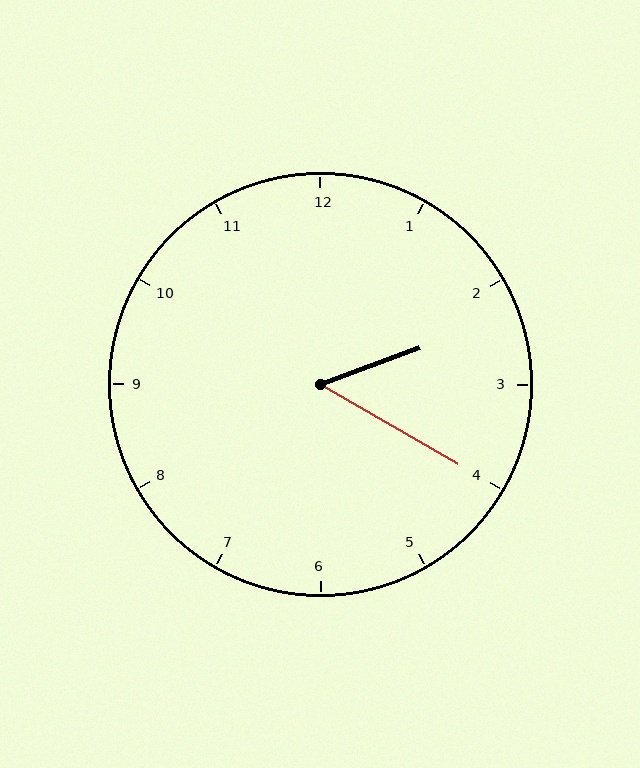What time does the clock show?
2:20.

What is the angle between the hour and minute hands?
Approximately 50 degrees.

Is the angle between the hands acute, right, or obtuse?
It is acute.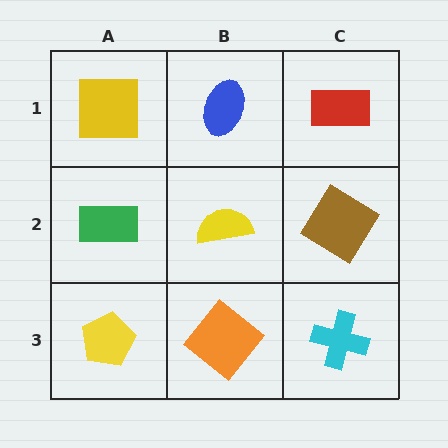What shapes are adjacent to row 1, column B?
A yellow semicircle (row 2, column B), a yellow square (row 1, column A), a red rectangle (row 1, column C).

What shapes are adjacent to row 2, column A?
A yellow square (row 1, column A), a yellow pentagon (row 3, column A), a yellow semicircle (row 2, column B).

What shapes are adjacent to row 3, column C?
A brown diamond (row 2, column C), an orange diamond (row 3, column B).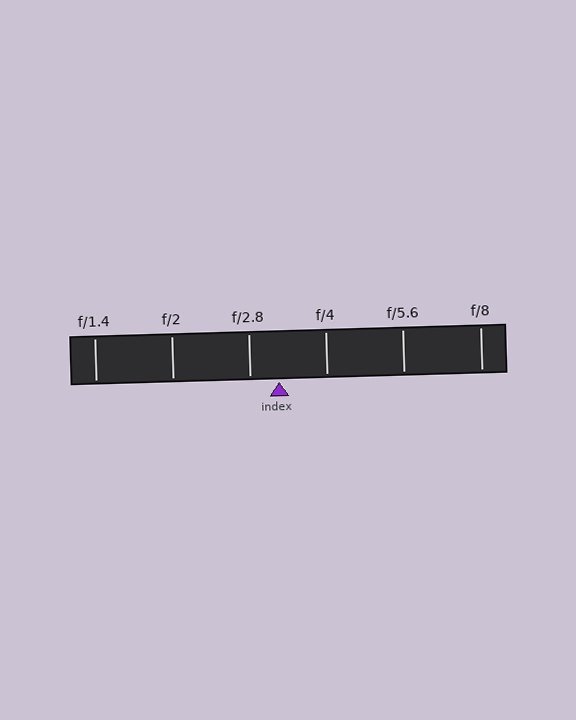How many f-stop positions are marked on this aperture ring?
There are 6 f-stop positions marked.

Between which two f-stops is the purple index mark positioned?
The index mark is between f/2.8 and f/4.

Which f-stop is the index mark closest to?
The index mark is closest to f/2.8.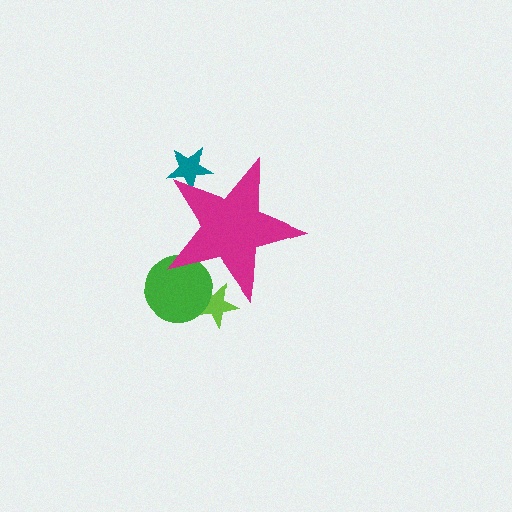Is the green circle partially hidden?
Yes, the green circle is partially hidden behind the magenta star.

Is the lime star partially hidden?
Yes, the lime star is partially hidden behind the magenta star.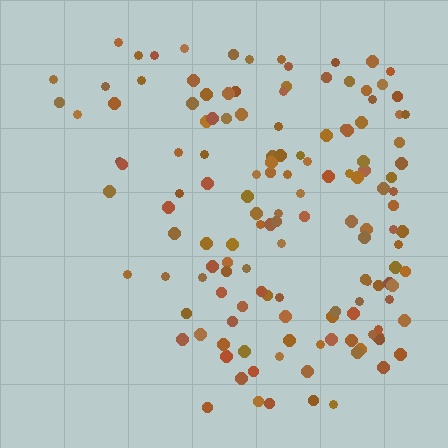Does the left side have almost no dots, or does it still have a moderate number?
Still a moderate number, just noticeably fewer than the right.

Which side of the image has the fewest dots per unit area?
The left.